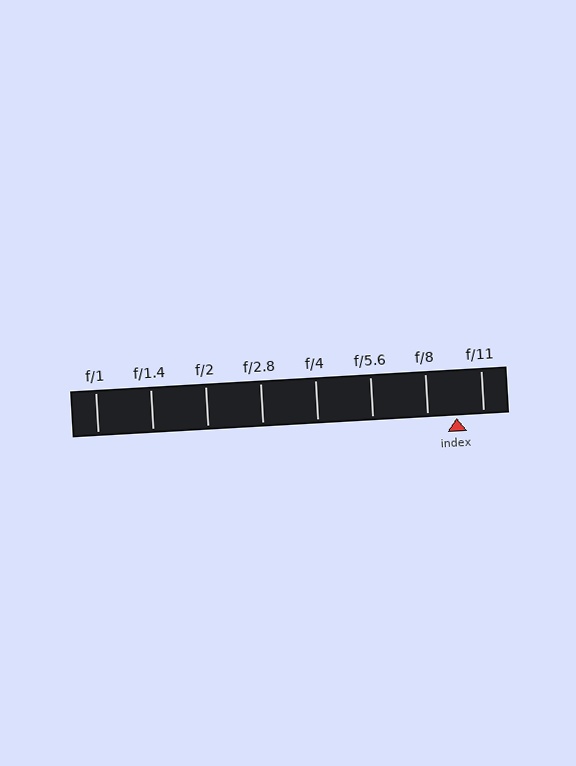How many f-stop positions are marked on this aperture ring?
There are 8 f-stop positions marked.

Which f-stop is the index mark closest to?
The index mark is closest to f/11.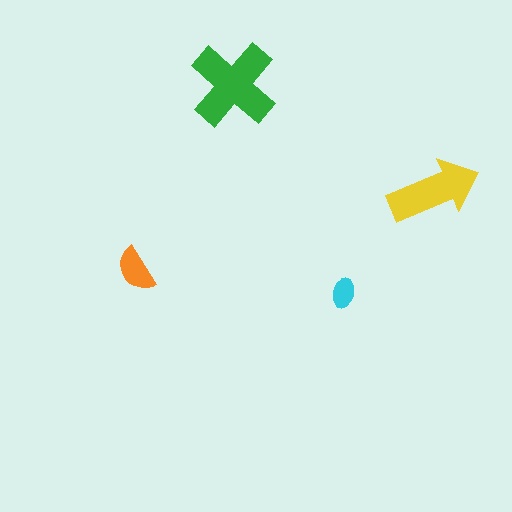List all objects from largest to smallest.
The green cross, the yellow arrow, the orange semicircle, the cyan ellipse.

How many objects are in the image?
There are 4 objects in the image.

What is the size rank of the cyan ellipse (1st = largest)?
4th.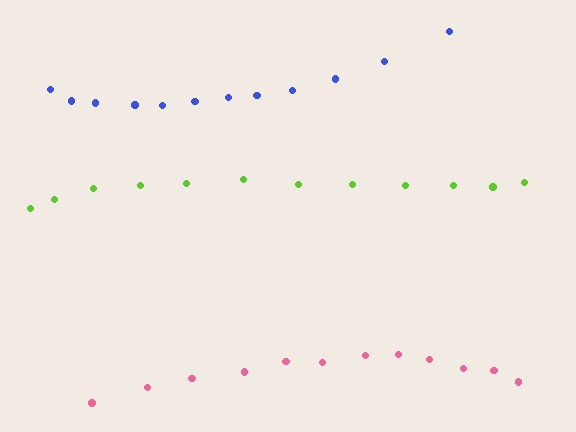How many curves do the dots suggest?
There are 3 distinct paths.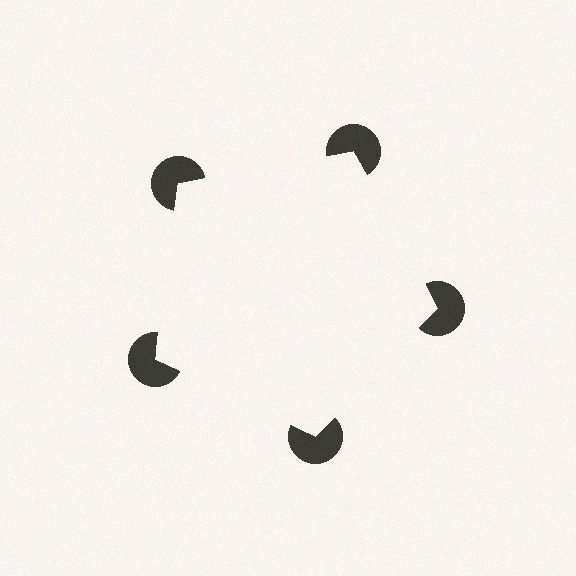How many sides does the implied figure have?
5 sides.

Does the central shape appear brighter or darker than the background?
It typically appears slightly brighter than the background, even though no actual brightness change is drawn.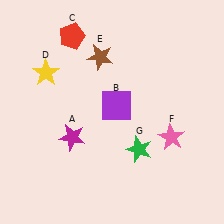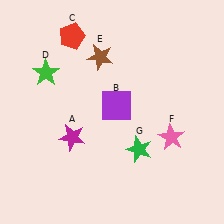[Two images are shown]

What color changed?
The star (D) changed from yellow in Image 1 to green in Image 2.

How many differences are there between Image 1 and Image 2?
There is 1 difference between the two images.